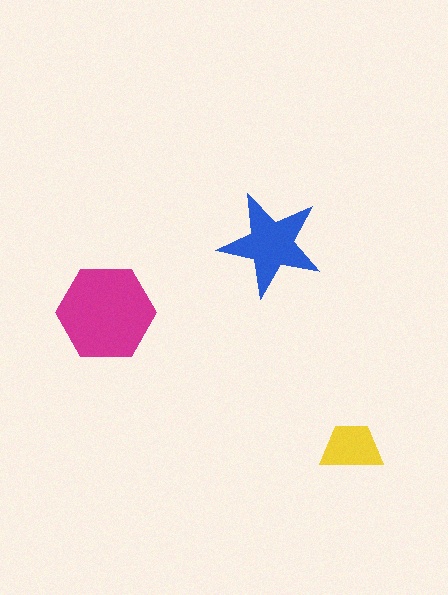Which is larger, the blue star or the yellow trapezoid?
The blue star.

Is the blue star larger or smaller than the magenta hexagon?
Smaller.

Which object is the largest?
The magenta hexagon.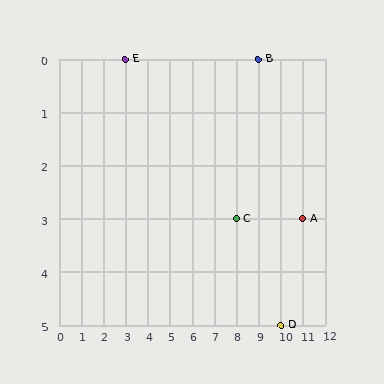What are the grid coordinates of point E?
Point E is at grid coordinates (3, 0).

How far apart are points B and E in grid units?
Points B and E are 6 columns apart.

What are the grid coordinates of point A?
Point A is at grid coordinates (11, 3).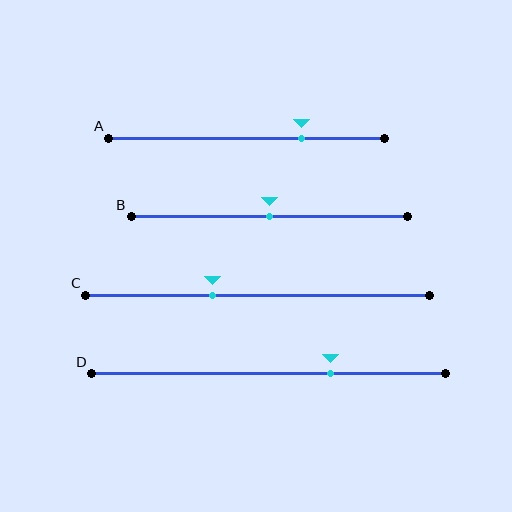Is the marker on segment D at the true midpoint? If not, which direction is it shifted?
No, the marker on segment D is shifted to the right by about 18% of the segment length.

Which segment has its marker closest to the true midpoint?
Segment B has its marker closest to the true midpoint.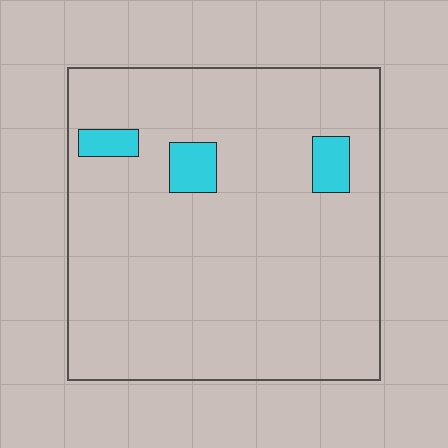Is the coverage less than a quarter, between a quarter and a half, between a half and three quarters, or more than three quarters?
Less than a quarter.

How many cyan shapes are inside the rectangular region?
3.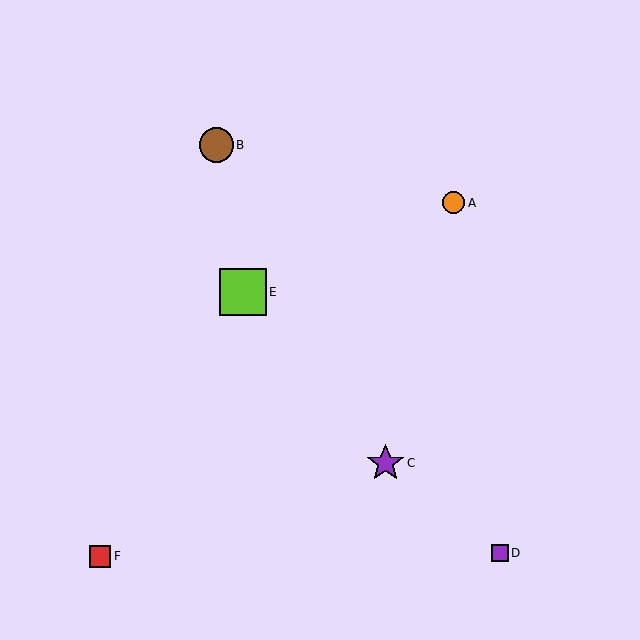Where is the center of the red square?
The center of the red square is at (100, 556).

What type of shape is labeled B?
Shape B is a brown circle.